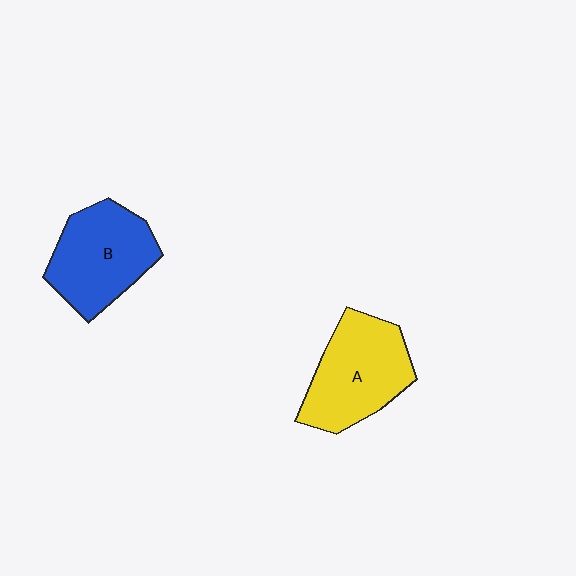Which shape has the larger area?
Shape A (yellow).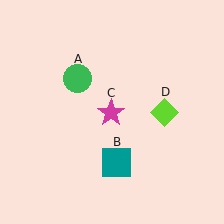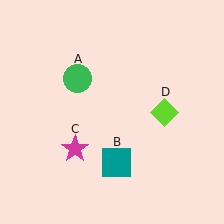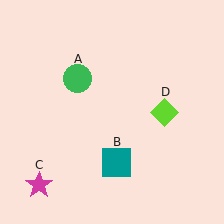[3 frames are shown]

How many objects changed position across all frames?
1 object changed position: magenta star (object C).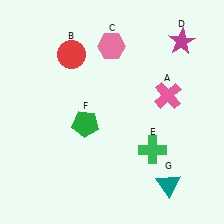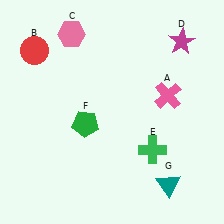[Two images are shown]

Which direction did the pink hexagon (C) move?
The pink hexagon (C) moved left.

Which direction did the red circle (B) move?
The red circle (B) moved left.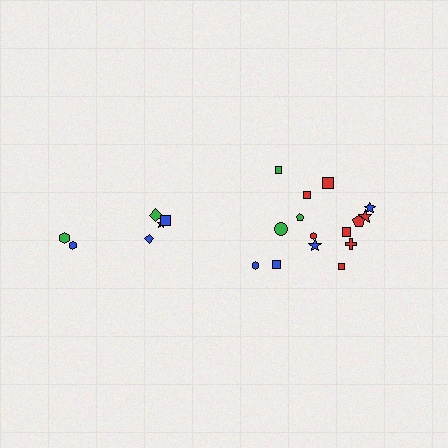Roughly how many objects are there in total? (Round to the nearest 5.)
Roughly 20 objects in total.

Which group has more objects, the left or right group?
The right group.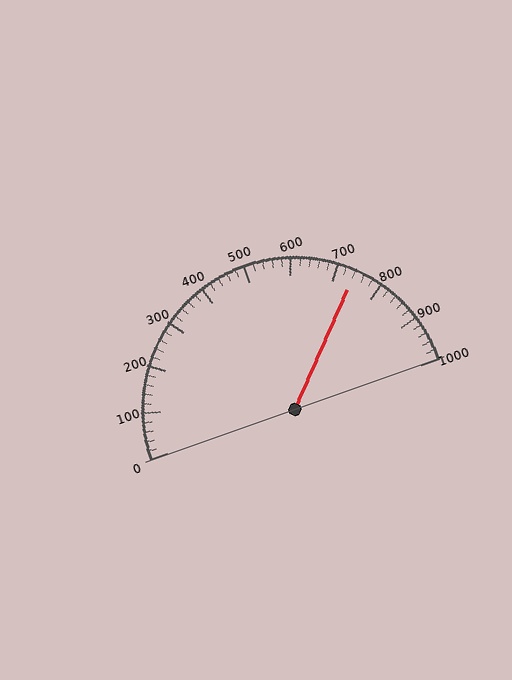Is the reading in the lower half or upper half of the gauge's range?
The reading is in the upper half of the range (0 to 1000).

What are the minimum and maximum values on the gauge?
The gauge ranges from 0 to 1000.